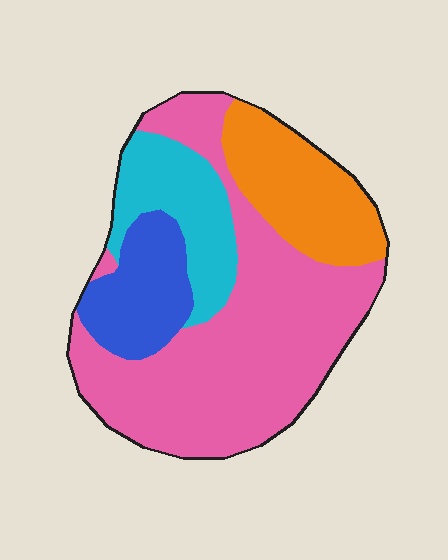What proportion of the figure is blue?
Blue covers around 15% of the figure.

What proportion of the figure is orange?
Orange covers around 20% of the figure.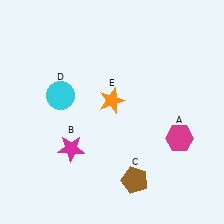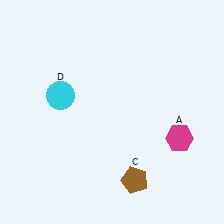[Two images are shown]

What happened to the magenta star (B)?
The magenta star (B) was removed in Image 2. It was in the bottom-left area of Image 1.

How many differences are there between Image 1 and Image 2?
There are 2 differences between the two images.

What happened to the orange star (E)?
The orange star (E) was removed in Image 2. It was in the top-left area of Image 1.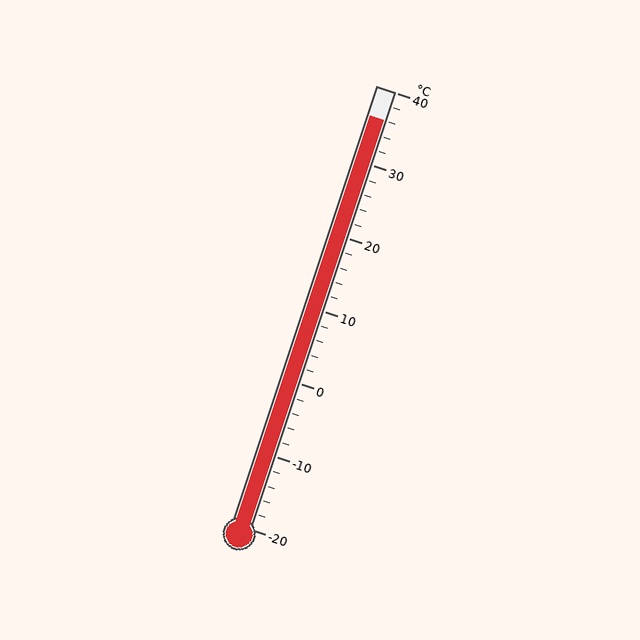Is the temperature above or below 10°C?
The temperature is above 10°C.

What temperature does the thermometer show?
The thermometer shows approximately 36°C.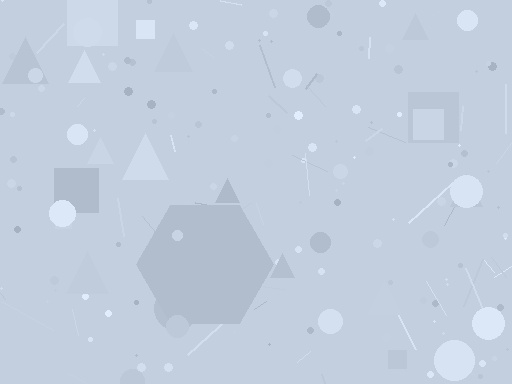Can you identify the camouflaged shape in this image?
The camouflaged shape is a hexagon.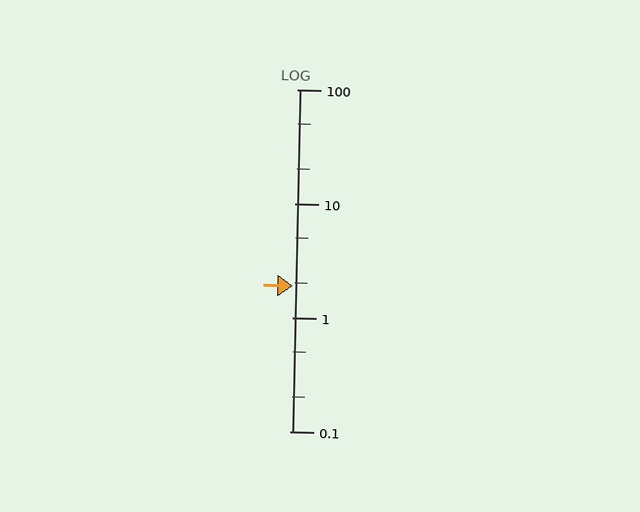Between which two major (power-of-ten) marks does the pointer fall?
The pointer is between 1 and 10.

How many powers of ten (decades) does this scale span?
The scale spans 3 decades, from 0.1 to 100.